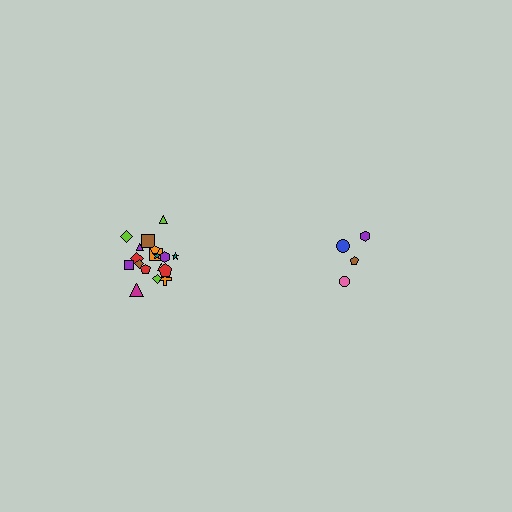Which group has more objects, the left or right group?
The left group.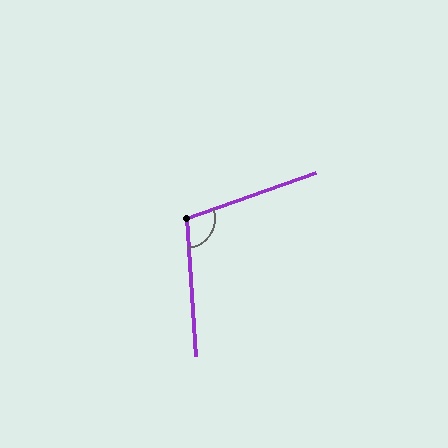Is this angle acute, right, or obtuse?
It is obtuse.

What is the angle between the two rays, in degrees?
Approximately 105 degrees.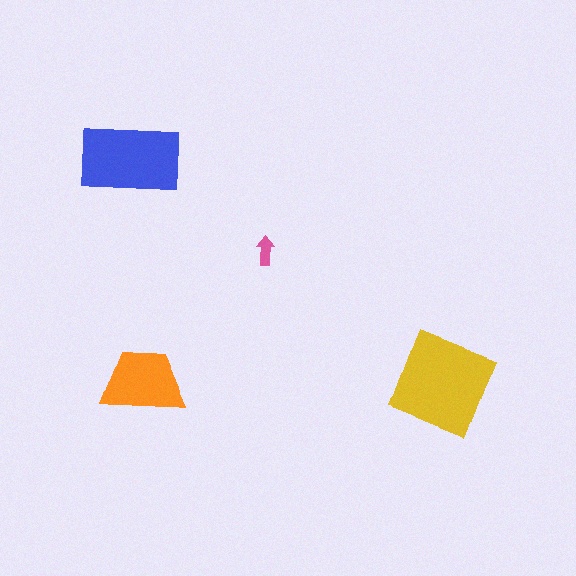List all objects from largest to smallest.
The yellow diamond, the blue rectangle, the orange trapezoid, the pink arrow.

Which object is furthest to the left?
The blue rectangle is leftmost.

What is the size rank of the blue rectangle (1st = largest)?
2nd.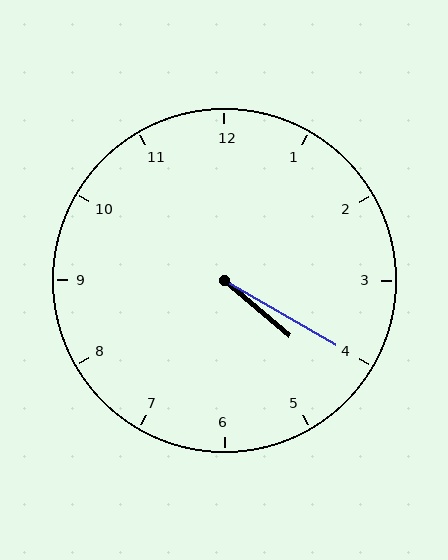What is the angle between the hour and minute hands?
Approximately 10 degrees.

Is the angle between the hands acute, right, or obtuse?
It is acute.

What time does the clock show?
4:20.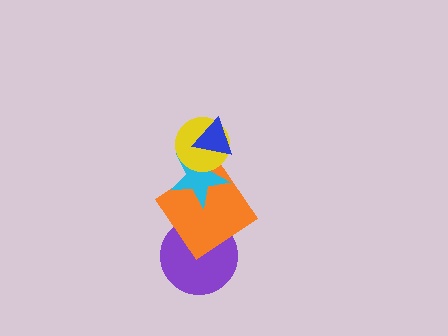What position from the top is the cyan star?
The cyan star is 3rd from the top.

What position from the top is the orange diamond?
The orange diamond is 4th from the top.